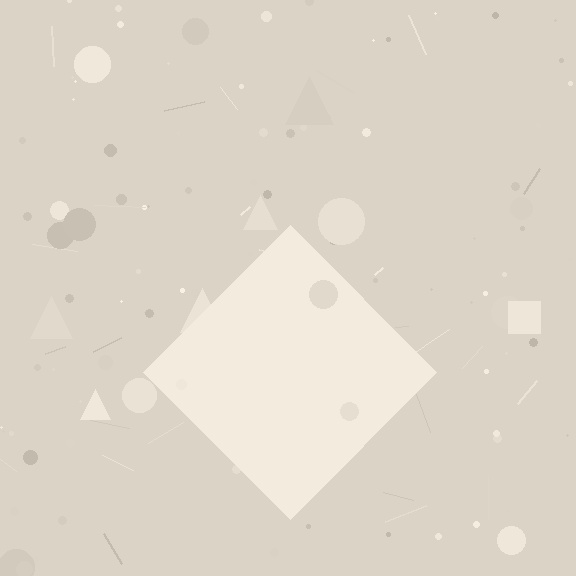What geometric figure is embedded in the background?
A diamond is embedded in the background.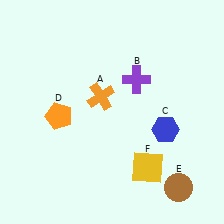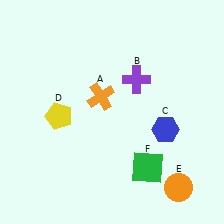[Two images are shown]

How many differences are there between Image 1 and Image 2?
There are 3 differences between the two images.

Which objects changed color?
D changed from orange to yellow. E changed from brown to orange. F changed from yellow to green.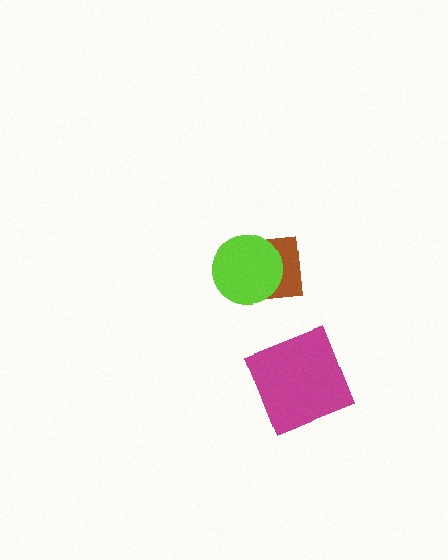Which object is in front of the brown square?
The lime circle is in front of the brown square.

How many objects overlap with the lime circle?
1 object overlaps with the lime circle.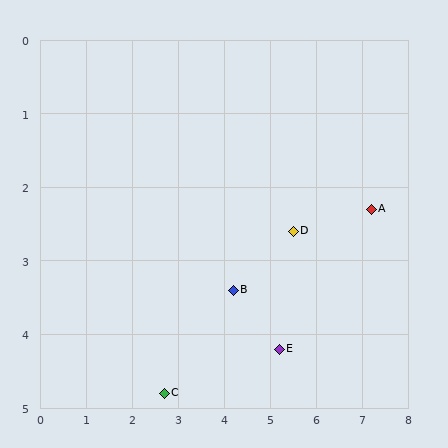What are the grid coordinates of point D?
Point D is at approximately (5.5, 2.6).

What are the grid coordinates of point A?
Point A is at approximately (7.2, 2.3).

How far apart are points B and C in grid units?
Points B and C are about 2.1 grid units apart.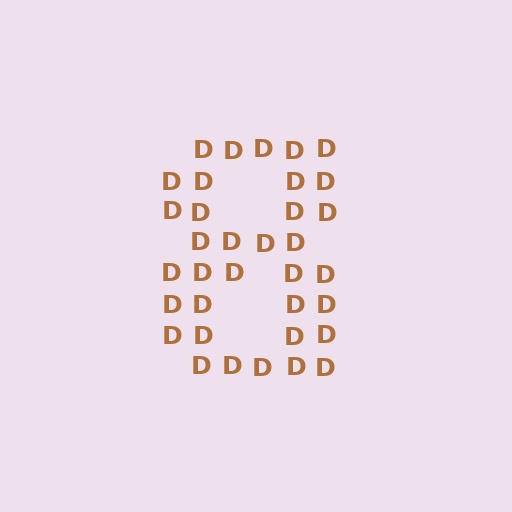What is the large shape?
The large shape is the digit 8.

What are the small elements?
The small elements are letter D's.